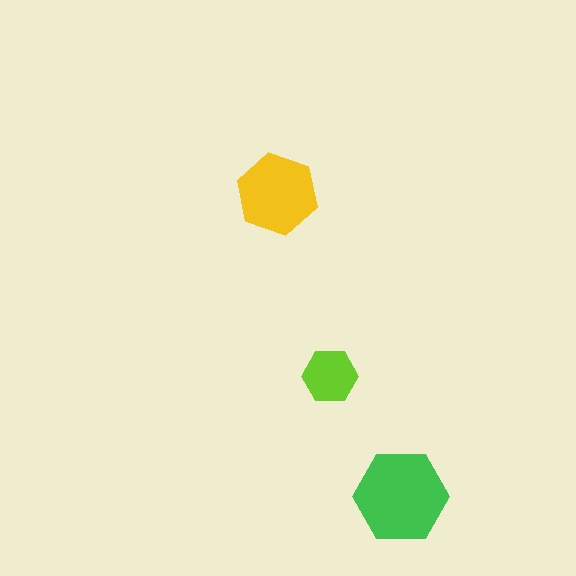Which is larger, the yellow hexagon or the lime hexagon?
The yellow one.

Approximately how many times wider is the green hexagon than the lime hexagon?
About 1.5 times wider.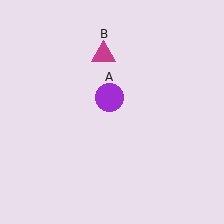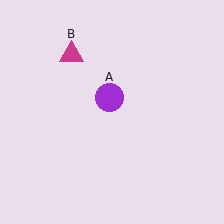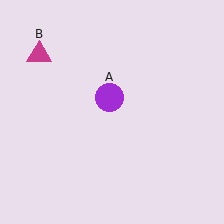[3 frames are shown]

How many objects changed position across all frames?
1 object changed position: magenta triangle (object B).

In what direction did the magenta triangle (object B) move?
The magenta triangle (object B) moved left.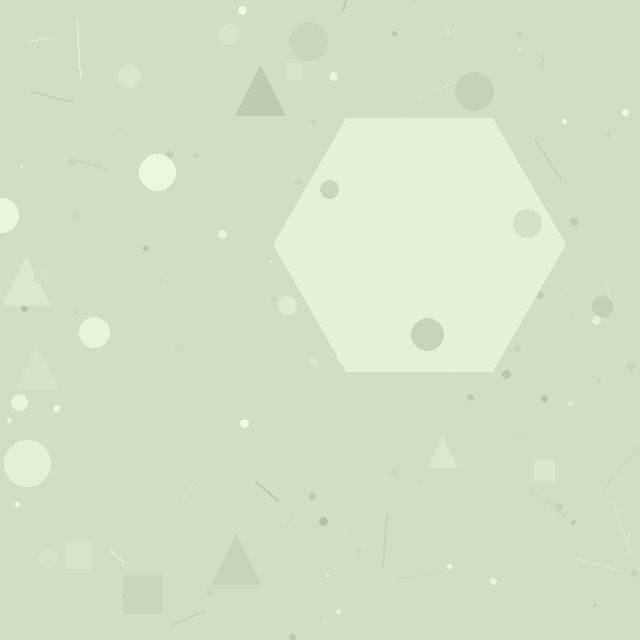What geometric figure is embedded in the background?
A hexagon is embedded in the background.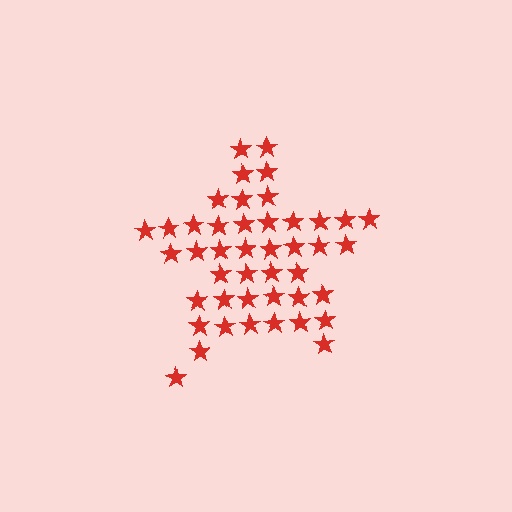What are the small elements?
The small elements are stars.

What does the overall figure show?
The overall figure shows a star.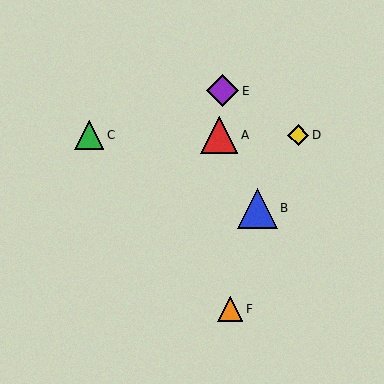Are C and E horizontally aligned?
No, C is at y≈135 and E is at y≈91.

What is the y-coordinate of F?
Object F is at y≈309.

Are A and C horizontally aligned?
Yes, both are at y≈135.